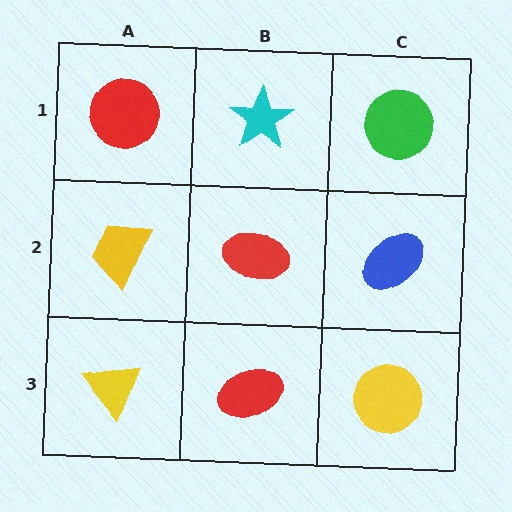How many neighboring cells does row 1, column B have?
3.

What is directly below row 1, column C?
A blue ellipse.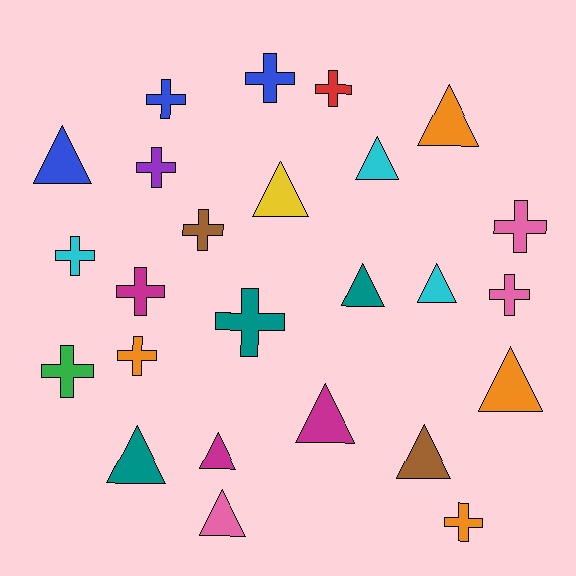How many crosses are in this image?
There are 13 crosses.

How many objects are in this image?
There are 25 objects.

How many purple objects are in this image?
There is 1 purple object.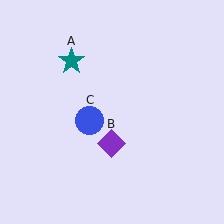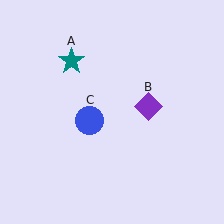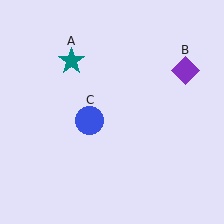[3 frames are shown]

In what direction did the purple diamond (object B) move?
The purple diamond (object B) moved up and to the right.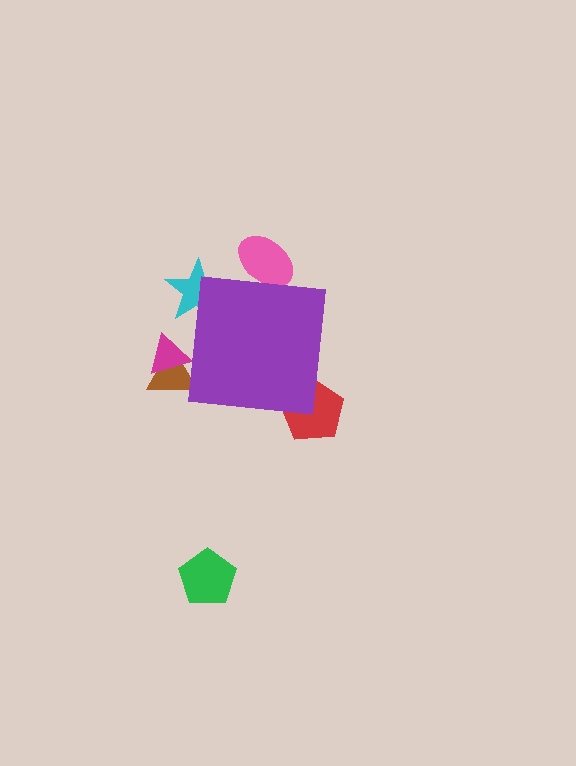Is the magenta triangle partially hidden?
Yes, the magenta triangle is partially hidden behind the purple square.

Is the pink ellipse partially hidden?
Yes, the pink ellipse is partially hidden behind the purple square.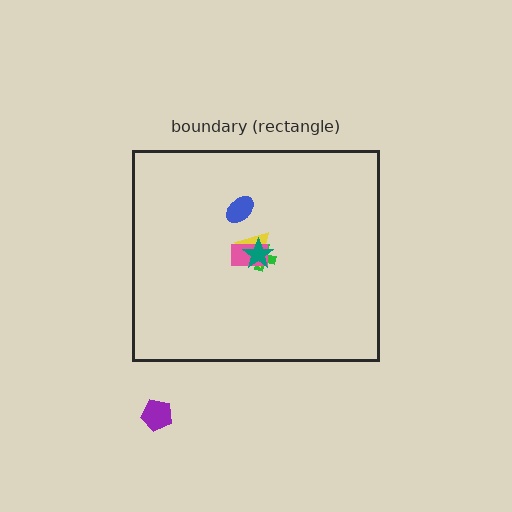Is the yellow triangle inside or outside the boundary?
Inside.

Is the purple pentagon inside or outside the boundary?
Outside.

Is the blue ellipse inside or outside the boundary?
Inside.